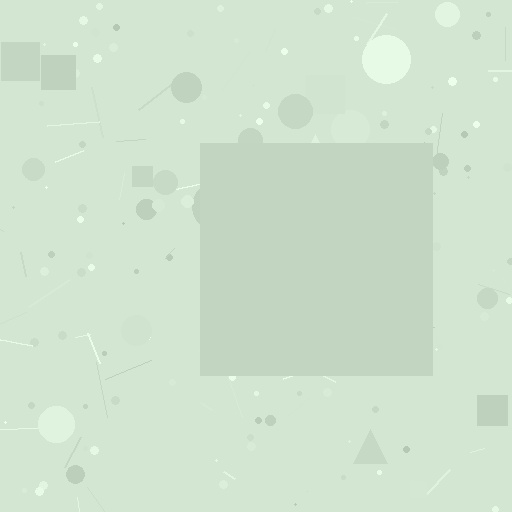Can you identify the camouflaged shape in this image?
The camouflaged shape is a square.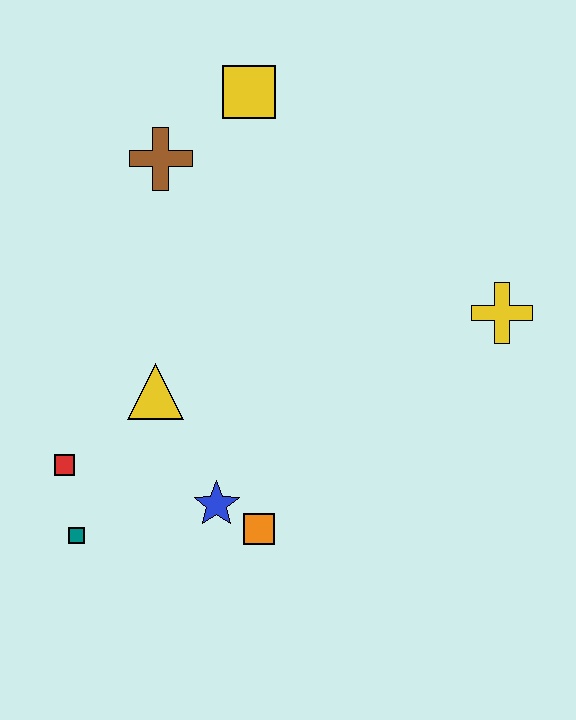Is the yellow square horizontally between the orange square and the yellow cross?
No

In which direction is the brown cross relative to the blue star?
The brown cross is above the blue star.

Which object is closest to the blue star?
The orange square is closest to the blue star.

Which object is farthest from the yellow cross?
The teal square is farthest from the yellow cross.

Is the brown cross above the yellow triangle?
Yes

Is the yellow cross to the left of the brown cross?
No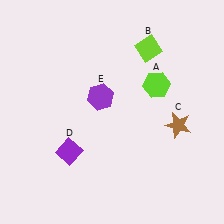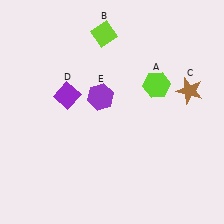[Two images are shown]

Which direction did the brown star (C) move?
The brown star (C) moved up.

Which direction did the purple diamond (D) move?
The purple diamond (D) moved up.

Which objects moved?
The objects that moved are: the lime diamond (B), the brown star (C), the purple diamond (D).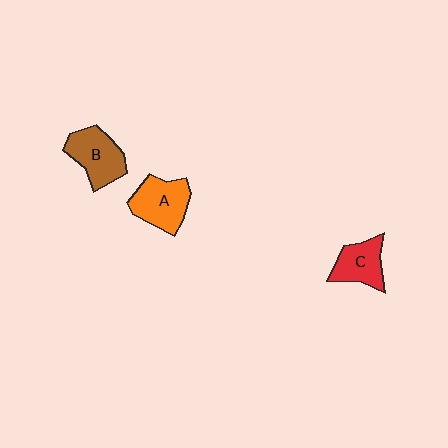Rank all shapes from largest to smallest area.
From largest to smallest: A (orange), B (brown), C (red).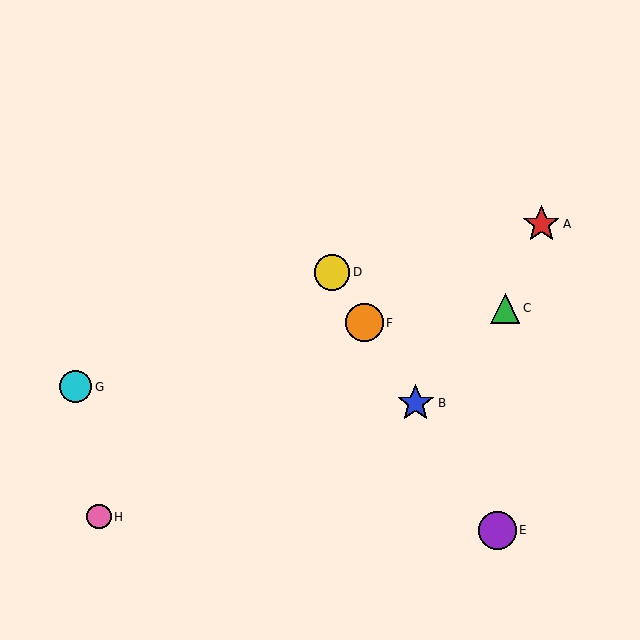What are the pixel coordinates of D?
Object D is at (332, 272).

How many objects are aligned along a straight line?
4 objects (B, D, E, F) are aligned along a straight line.